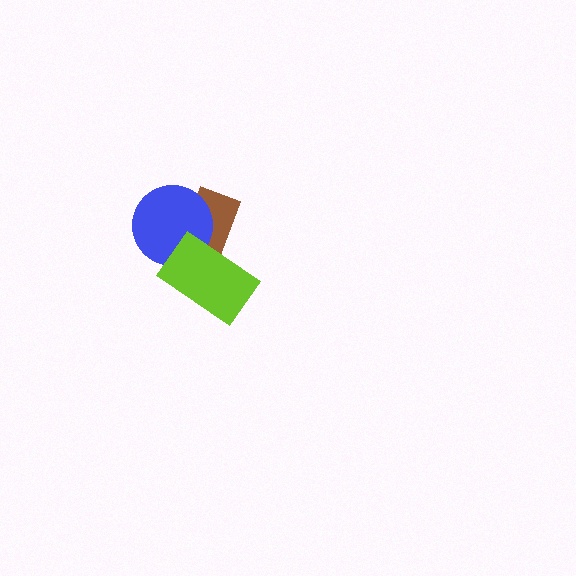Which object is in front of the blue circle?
The lime rectangle is in front of the blue circle.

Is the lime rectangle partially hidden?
No, no other shape covers it.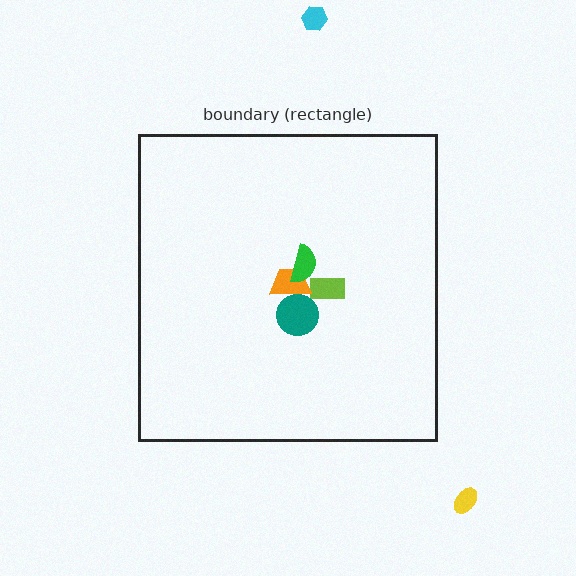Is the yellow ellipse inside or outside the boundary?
Outside.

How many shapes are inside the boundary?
4 inside, 2 outside.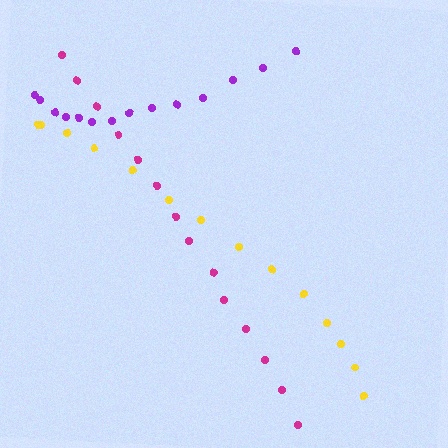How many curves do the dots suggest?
There are 3 distinct paths.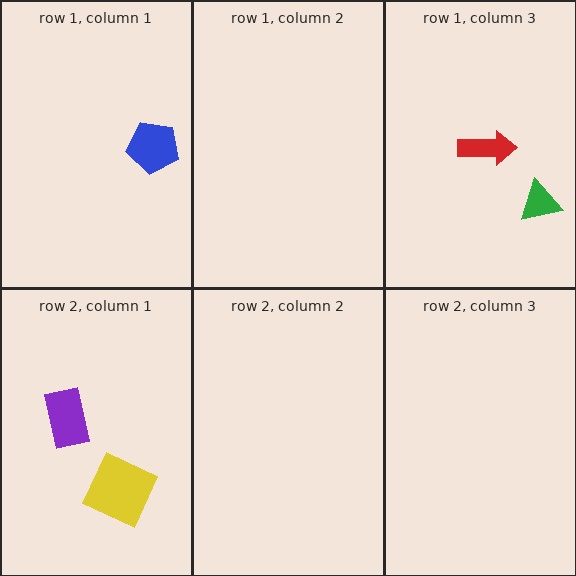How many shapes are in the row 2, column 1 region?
2.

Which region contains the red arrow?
The row 1, column 3 region.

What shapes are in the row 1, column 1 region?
The blue pentagon.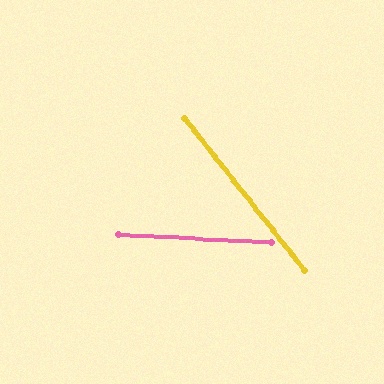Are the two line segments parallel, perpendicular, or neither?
Neither parallel nor perpendicular — they differ by about 49°.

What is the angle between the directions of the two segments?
Approximately 49 degrees.